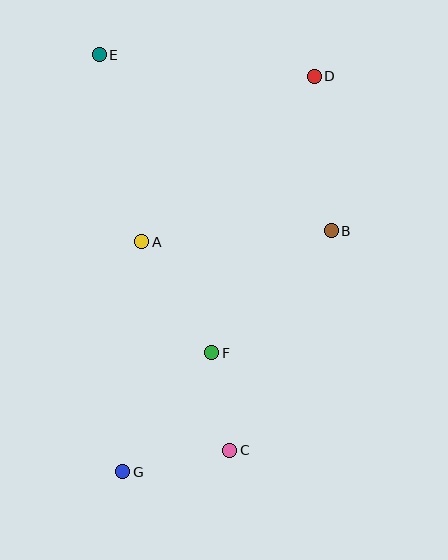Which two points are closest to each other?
Points C and F are closest to each other.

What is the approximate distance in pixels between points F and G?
The distance between F and G is approximately 149 pixels.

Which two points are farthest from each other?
Points D and G are farthest from each other.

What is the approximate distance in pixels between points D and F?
The distance between D and F is approximately 295 pixels.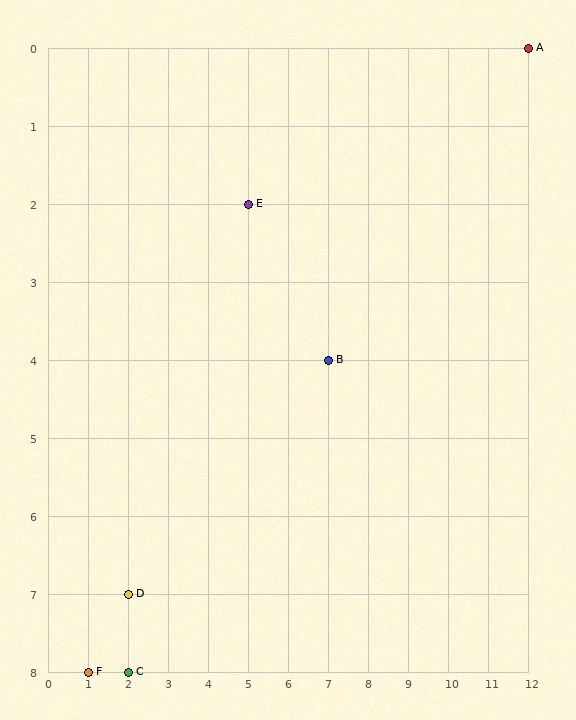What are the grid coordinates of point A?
Point A is at grid coordinates (12, 0).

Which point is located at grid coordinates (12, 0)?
Point A is at (12, 0).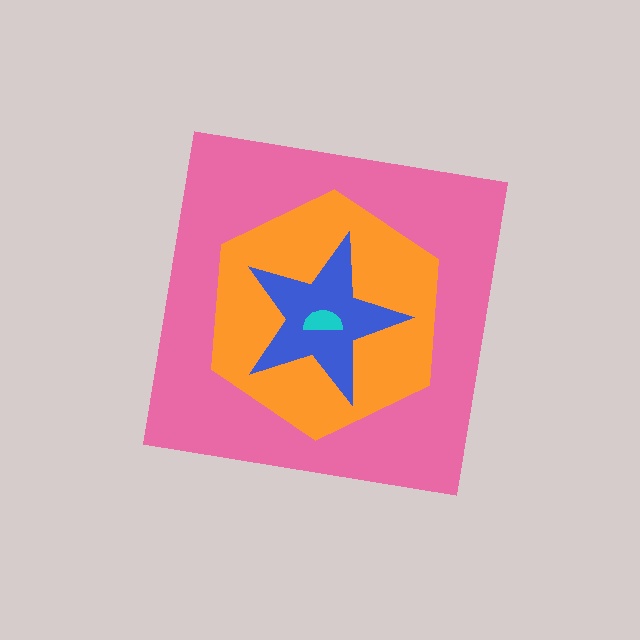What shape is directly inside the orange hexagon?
The blue star.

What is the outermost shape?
The pink square.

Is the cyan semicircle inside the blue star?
Yes.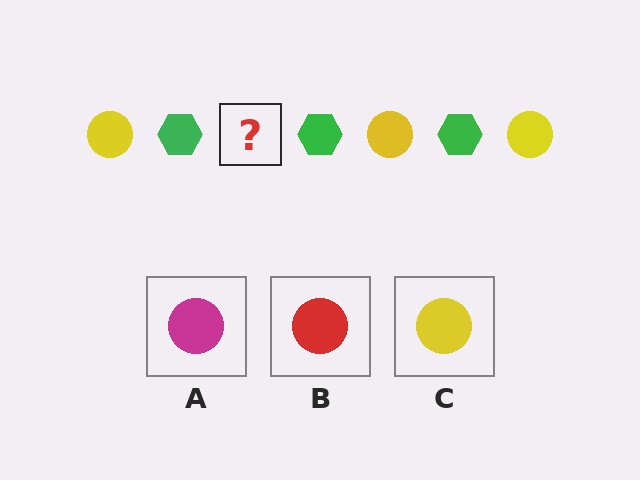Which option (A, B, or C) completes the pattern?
C.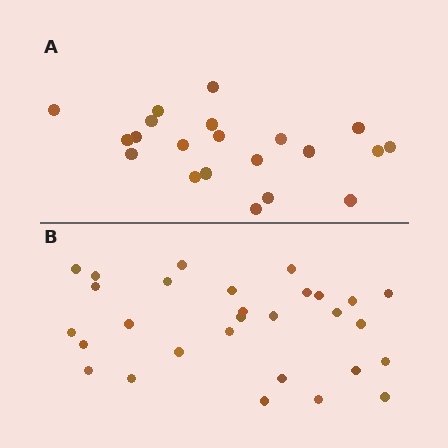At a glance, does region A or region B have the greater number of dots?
Region B (the bottom region) has more dots.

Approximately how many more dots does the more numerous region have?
Region B has roughly 8 or so more dots than region A.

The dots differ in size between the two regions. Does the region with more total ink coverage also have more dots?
No. Region A has more total ink coverage because its dots are larger, but region B actually contains more individual dots. Total area can be misleading — the number of items is what matters here.